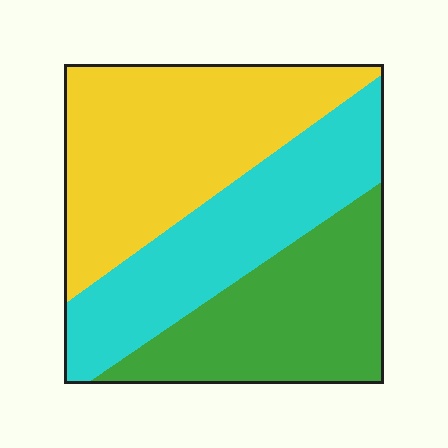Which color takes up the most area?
Yellow, at roughly 40%.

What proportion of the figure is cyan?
Cyan covers about 30% of the figure.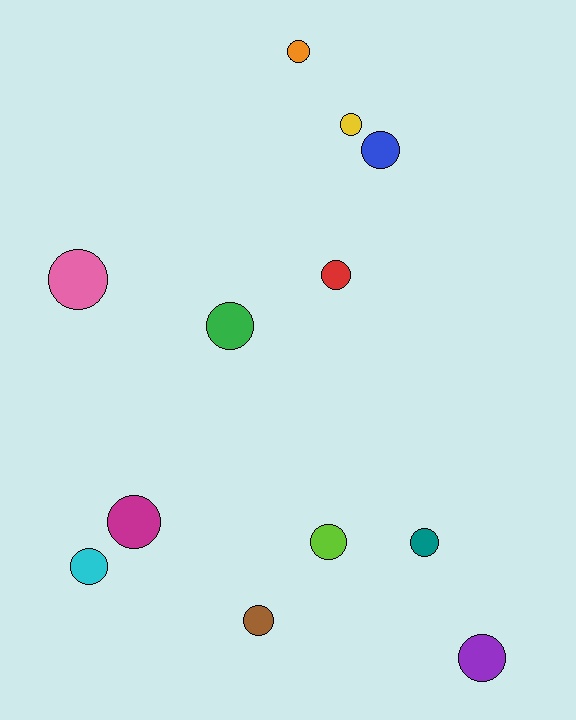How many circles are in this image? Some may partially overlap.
There are 12 circles.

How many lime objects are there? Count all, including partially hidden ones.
There is 1 lime object.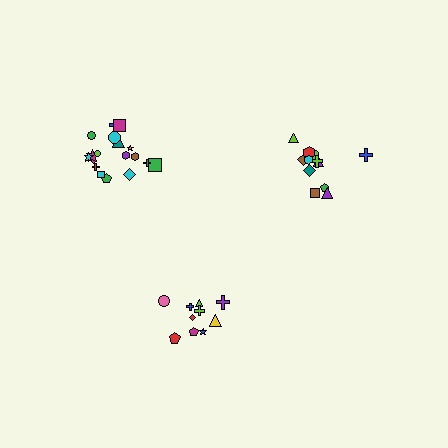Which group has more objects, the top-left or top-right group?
The top-left group.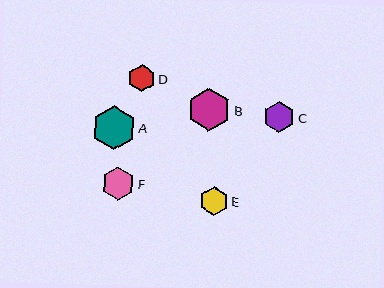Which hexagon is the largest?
Hexagon A is the largest with a size of approximately 44 pixels.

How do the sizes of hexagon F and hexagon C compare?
Hexagon F and hexagon C are approximately the same size.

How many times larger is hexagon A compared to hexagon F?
Hexagon A is approximately 1.4 times the size of hexagon F.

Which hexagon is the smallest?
Hexagon D is the smallest with a size of approximately 27 pixels.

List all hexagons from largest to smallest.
From largest to smallest: A, B, F, C, E, D.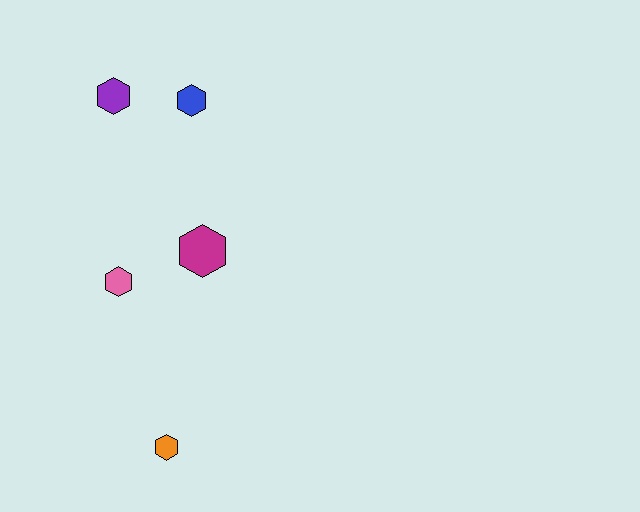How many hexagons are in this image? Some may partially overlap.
There are 5 hexagons.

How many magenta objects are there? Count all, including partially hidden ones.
There is 1 magenta object.